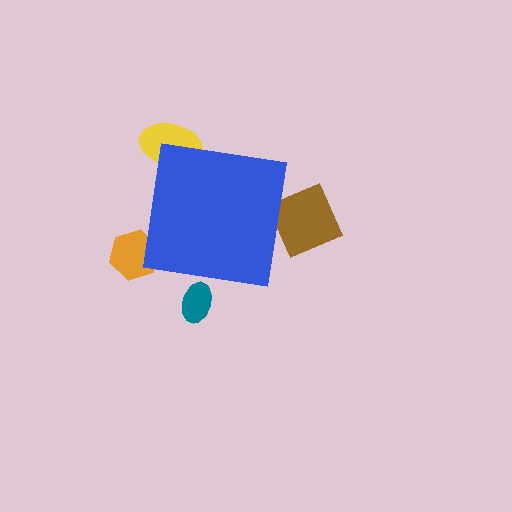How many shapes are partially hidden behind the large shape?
4 shapes are partially hidden.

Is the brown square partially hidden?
Yes, the brown square is partially hidden behind the blue square.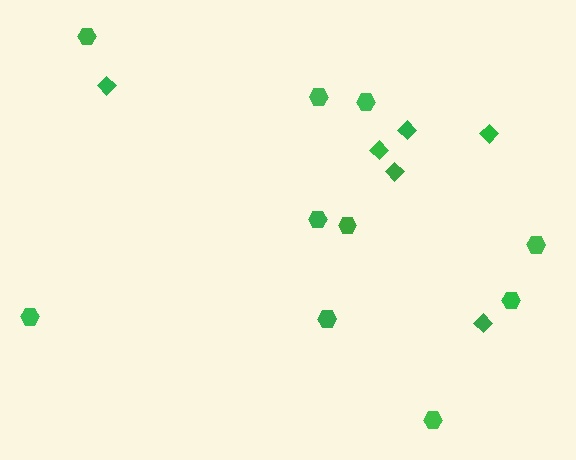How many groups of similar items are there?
There are 2 groups: one group of hexagons (10) and one group of diamonds (6).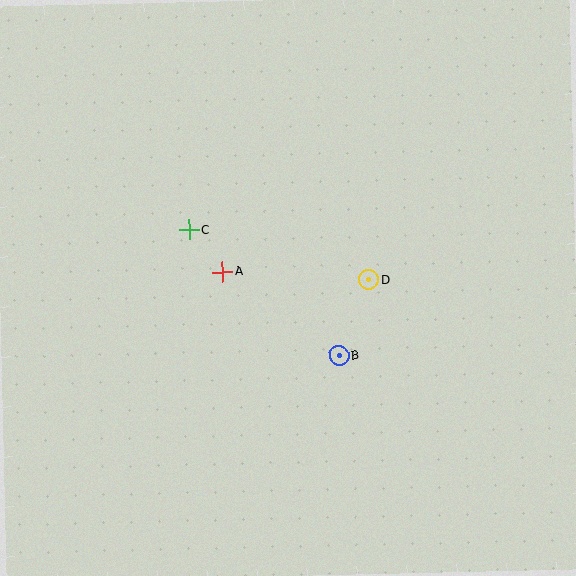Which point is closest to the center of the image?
Point A at (222, 272) is closest to the center.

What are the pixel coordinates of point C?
Point C is at (189, 230).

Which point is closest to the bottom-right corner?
Point B is closest to the bottom-right corner.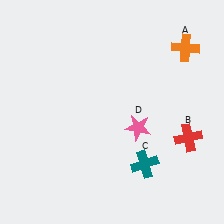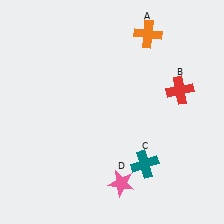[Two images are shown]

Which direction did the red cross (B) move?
The red cross (B) moved up.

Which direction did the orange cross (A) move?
The orange cross (A) moved left.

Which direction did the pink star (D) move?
The pink star (D) moved down.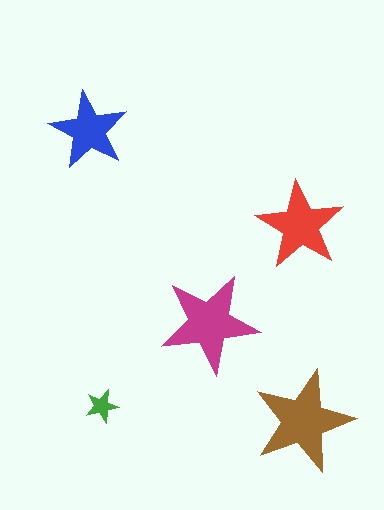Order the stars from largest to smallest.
the brown one, the magenta one, the red one, the blue one, the green one.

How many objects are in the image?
There are 5 objects in the image.